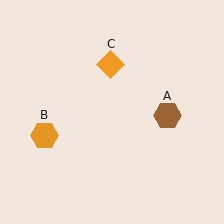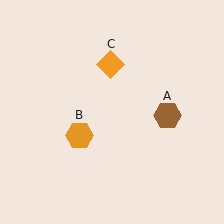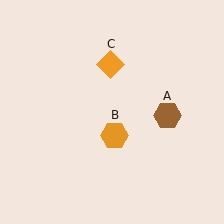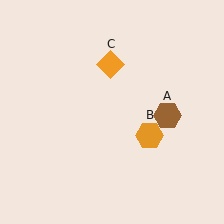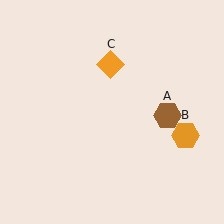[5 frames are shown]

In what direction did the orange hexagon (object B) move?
The orange hexagon (object B) moved right.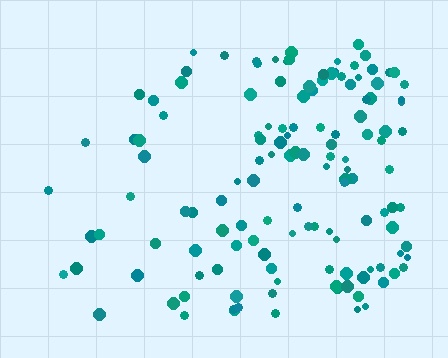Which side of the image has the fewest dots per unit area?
The left.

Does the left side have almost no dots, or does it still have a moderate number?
Still a moderate number, just noticeably fewer than the right.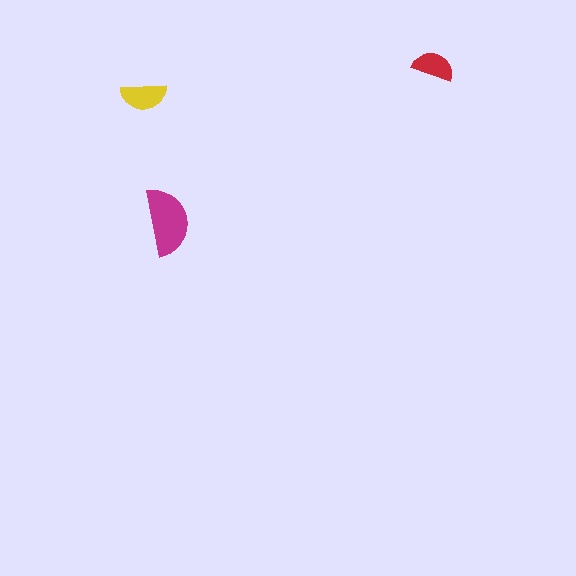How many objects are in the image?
There are 3 objects in the image.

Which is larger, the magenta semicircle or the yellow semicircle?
The magenta one.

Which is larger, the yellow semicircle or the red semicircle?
The yellow one.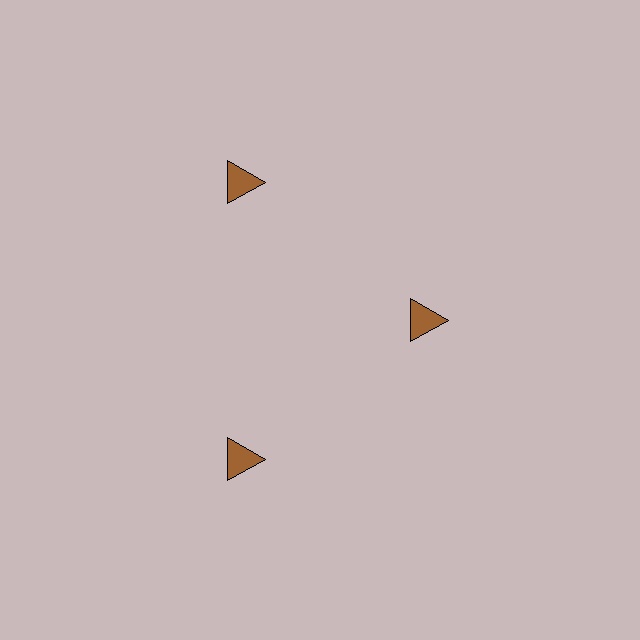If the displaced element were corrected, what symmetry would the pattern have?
It would have 3-fold rotational symmetry — the pattern would map onto itself every 120 degrees.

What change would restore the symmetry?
The symmetry would be restored by moving it outward, back onto the ring so that all 3 triangles sit at equal angles and equal distance from the center.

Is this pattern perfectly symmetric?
No. The 3 brown triangles are arranged in a ring, but one element near the 3 o'clock position is pulled inward toward the center, breaking the 3-fold rotational symmetry.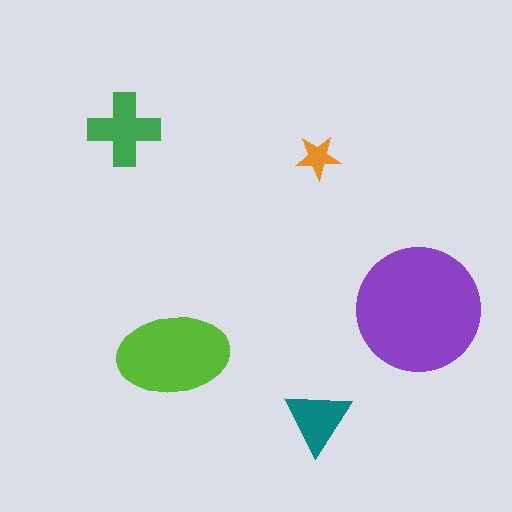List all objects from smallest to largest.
The orange star, the teal triangle, the green cross, the lime ellipse, the purple circle.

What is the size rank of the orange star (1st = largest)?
5th.